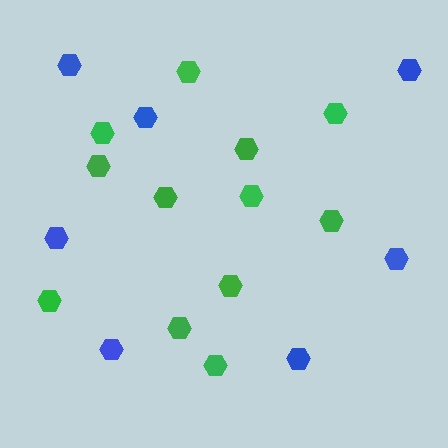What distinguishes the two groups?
There are 2 groups: one group of blue hexagons (7) and one group of green hexagons (12).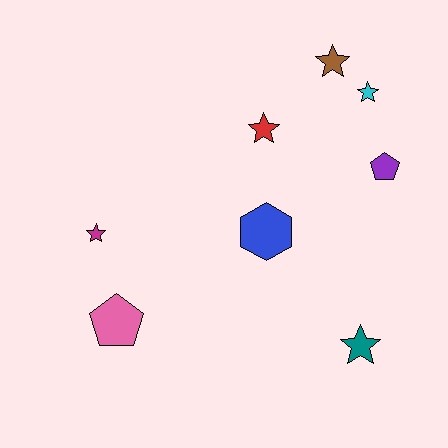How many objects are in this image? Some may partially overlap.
There are 8 objects.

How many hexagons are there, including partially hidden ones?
There is 1 hexagon.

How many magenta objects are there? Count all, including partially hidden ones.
There is 1 magenta object.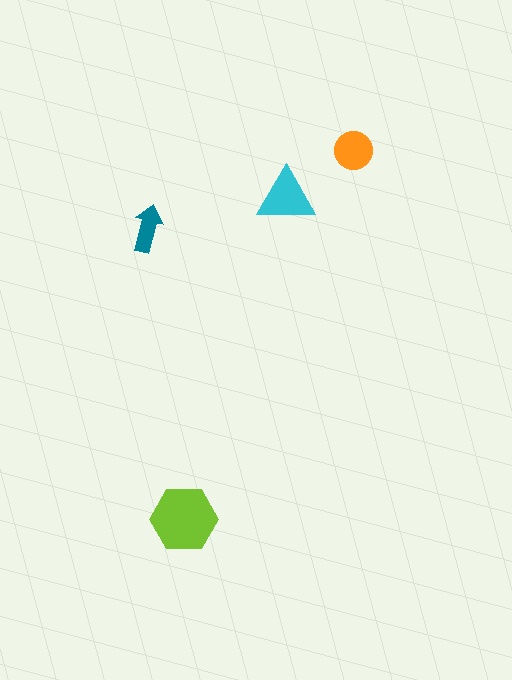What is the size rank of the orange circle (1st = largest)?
3rd.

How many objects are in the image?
There are 4 objects in the image.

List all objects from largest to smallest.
The lime hexagon, the cyan triangle, the orange circle, the teal arrow.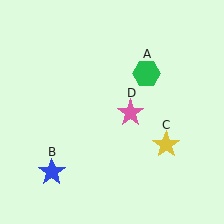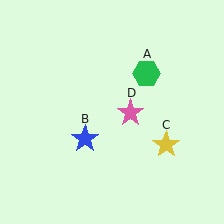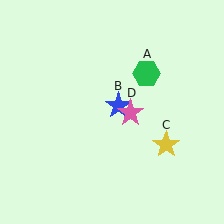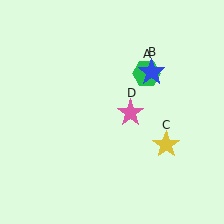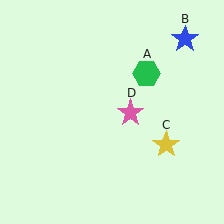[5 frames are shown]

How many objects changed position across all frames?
1 object changed position: blue star (object B).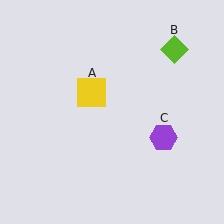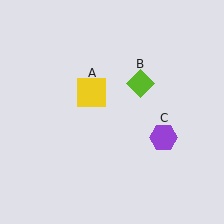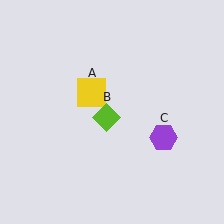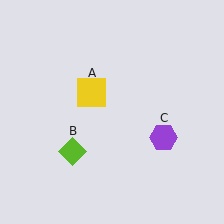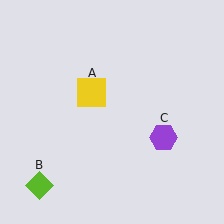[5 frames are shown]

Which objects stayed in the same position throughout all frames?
Yellow square (object A) and purple hexagon (object C) remained stationary.